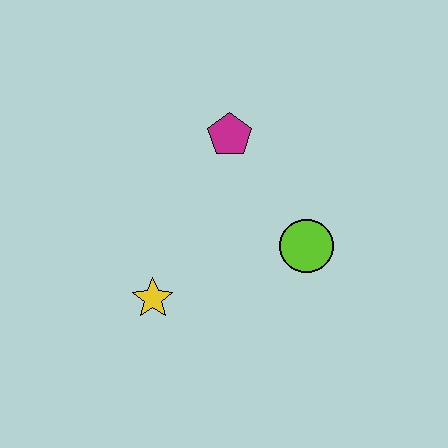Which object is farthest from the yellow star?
The magenta pentagon is farthest from the yellow star.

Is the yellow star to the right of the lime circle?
No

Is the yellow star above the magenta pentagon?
No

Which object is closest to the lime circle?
The magenta pentagon is closest to the lime circle.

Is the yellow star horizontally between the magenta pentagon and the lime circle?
No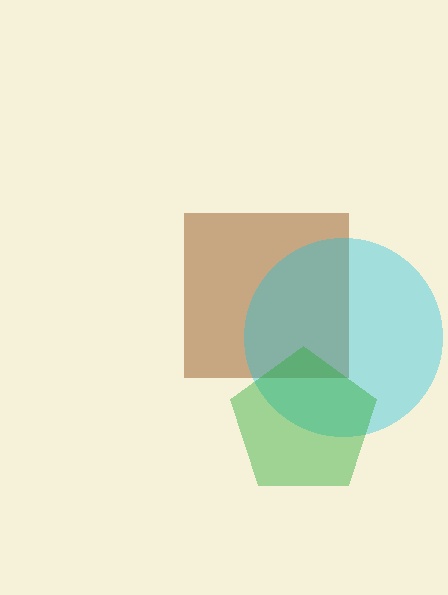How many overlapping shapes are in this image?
There are 3 overlapping shapes in the image.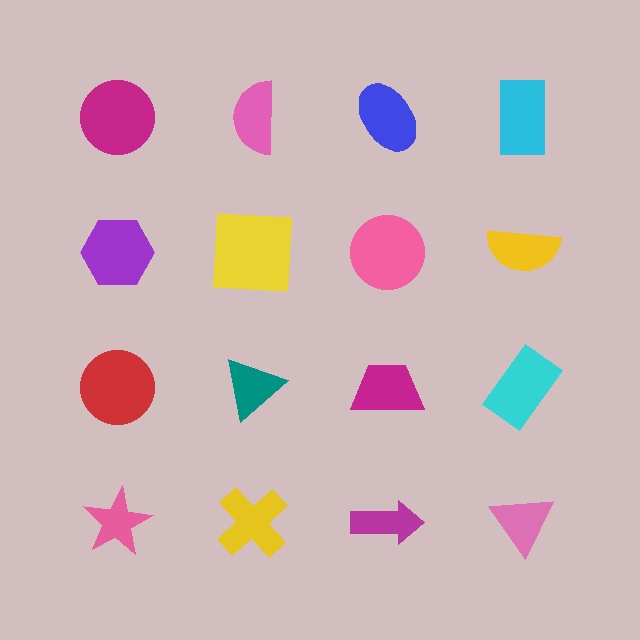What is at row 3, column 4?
A cyan rectangle.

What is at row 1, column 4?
A cyan rectangle.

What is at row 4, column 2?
A yellow cross.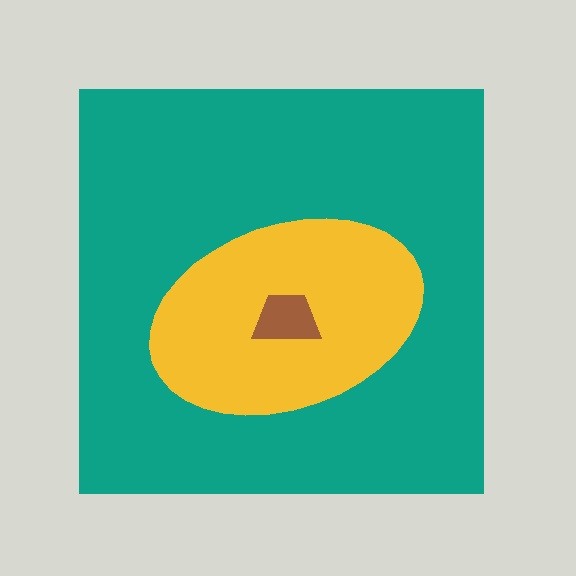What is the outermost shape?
The teal square.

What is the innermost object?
The brown trapezoid.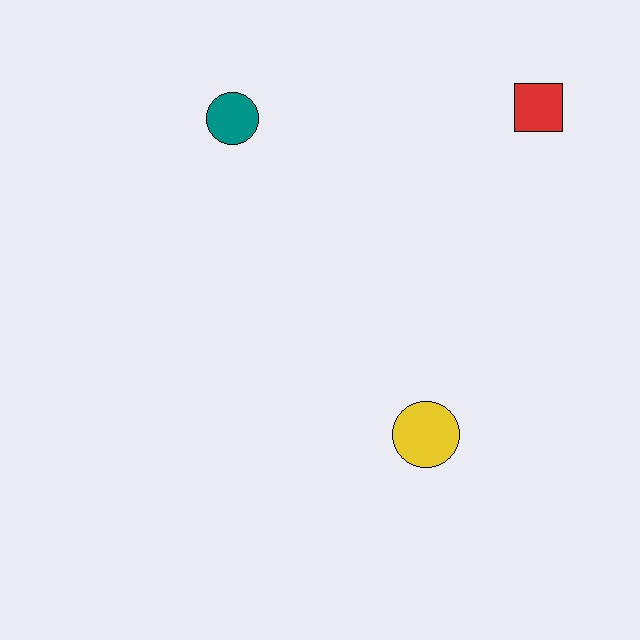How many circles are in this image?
There are 2 circles.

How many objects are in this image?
There are 3 objects.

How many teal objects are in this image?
There is 1 teal object.